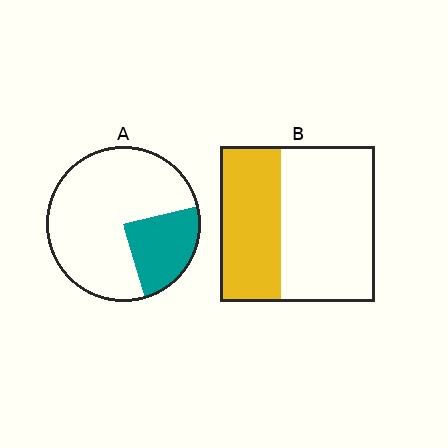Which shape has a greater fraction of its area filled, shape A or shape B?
Shape B.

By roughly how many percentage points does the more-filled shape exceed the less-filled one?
By roughly 15 percentage points (B over A).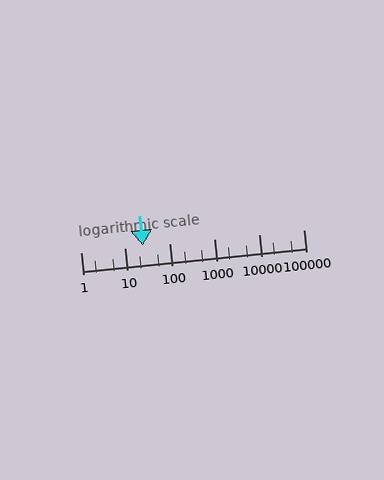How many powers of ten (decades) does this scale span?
The scale spans 5 decades, from 1 to 100000.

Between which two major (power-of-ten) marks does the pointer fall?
The pointer is between 10 and 100.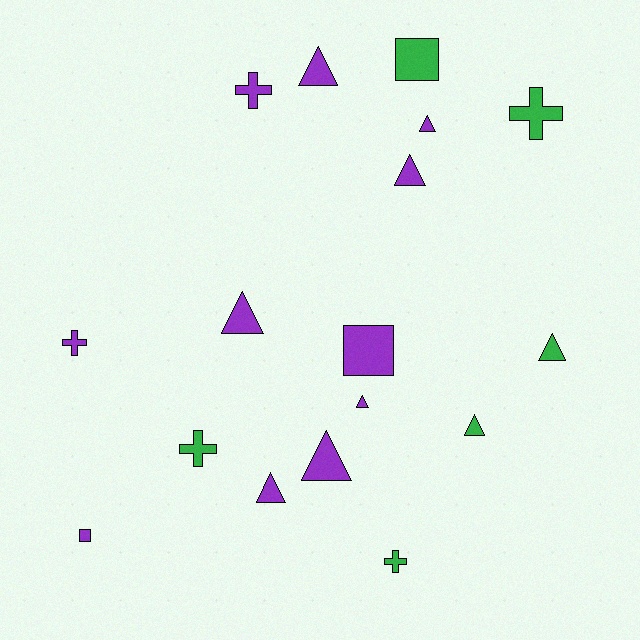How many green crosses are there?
There are 3 green crosses.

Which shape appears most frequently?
Triangle, with 9 objects.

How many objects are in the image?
There are 17 objects.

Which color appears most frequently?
Purple, with 11 objects.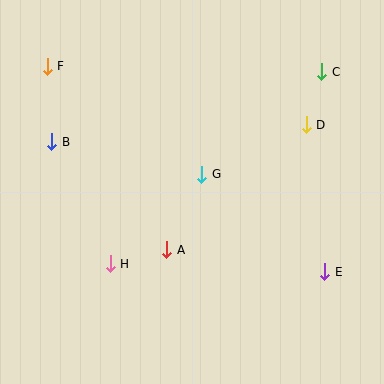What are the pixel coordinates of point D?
Point D is at (306, 125).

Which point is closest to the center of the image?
Point G at (202, 174) is closest to the center.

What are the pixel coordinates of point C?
Point C is at (322, 72).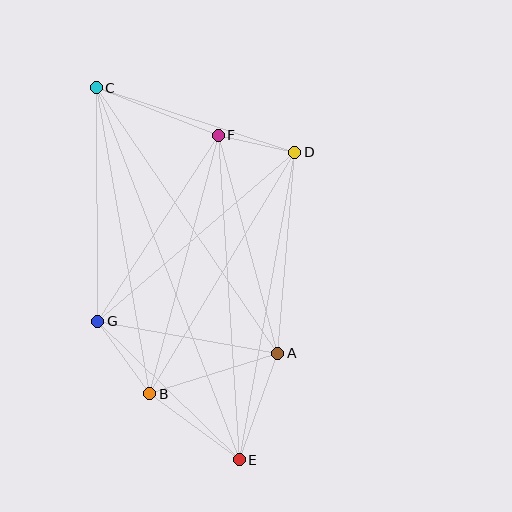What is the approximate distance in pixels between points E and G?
The distance between E and G is approximately 198 pixels.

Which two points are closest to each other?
Points D and F are closest to each other.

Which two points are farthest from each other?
Points C and E are farthest from each other.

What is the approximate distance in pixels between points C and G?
The distance between C and G is approximately 233 pixels.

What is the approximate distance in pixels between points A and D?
The distance between A and D is approximately 202 pixels.